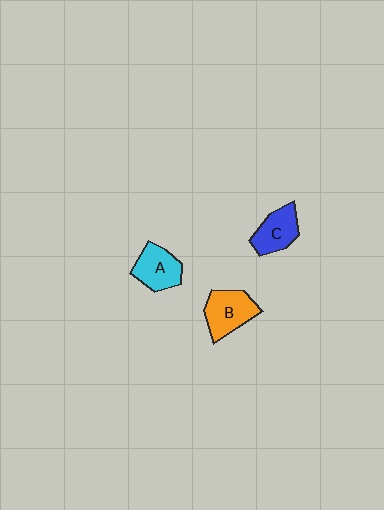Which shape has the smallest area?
Shape C (blue).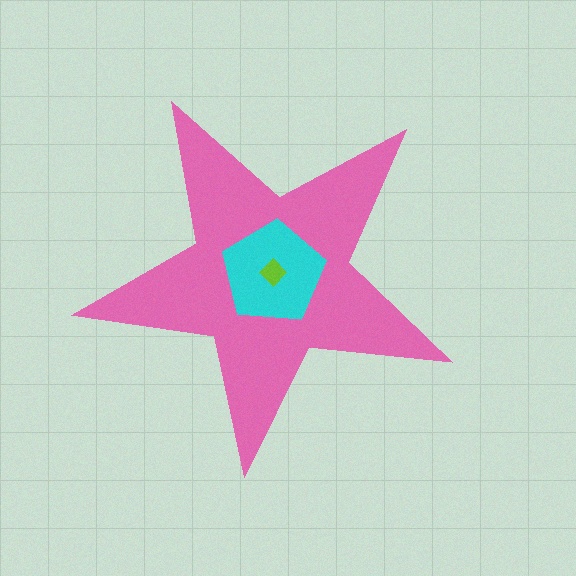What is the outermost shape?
The pink star.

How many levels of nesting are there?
3.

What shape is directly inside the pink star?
The cyan pentagon.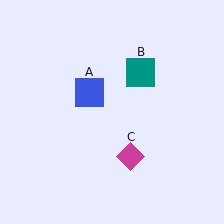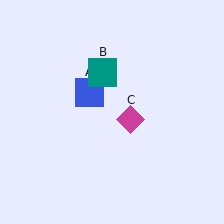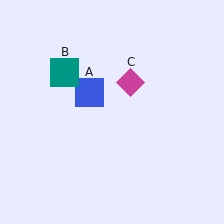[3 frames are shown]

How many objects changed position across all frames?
2 objects changed position: teal square (object B), magenta diamond (object C).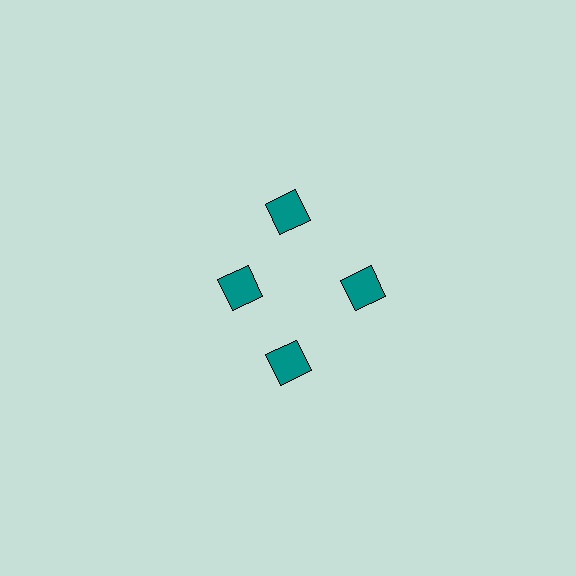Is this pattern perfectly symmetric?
No. The 4 teal squares are arranged in a ring, but one element near the 9 o'clock position is pulled inward toward the center, breaking the 4-fold rotational symmetry.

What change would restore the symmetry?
The symmetry would be restored by moving it outward, back onto the ring so that all 4 squares sit at equal angles and equal distance from the center.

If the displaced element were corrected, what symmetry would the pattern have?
It would have 4-fold rotational symmetry — the pattern would map onto itself every 90 degrees.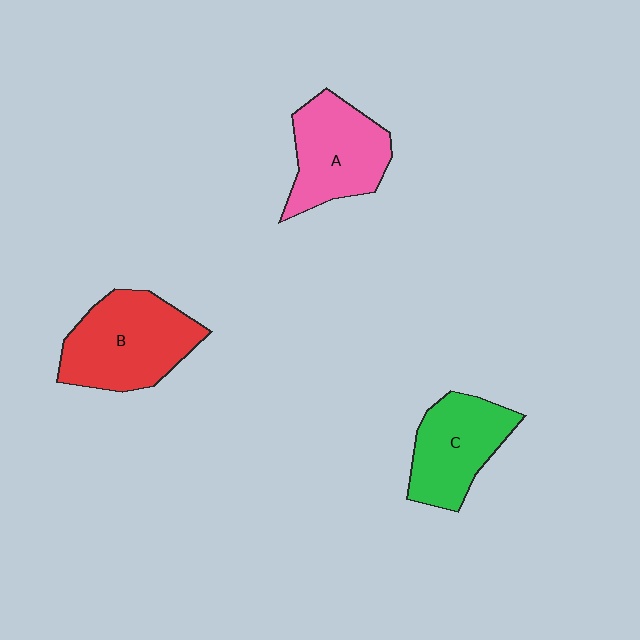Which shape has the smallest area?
Shape C (green).